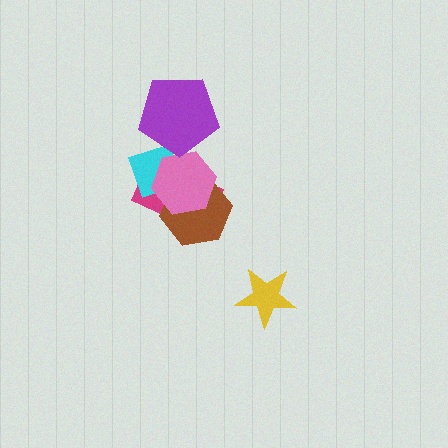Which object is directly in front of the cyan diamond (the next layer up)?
The pink hexagon is directly in front of the cyan diamond.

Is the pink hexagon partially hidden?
Yes, it is partially covered by another shape.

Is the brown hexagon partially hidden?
Yes, it is partially covered by another shape.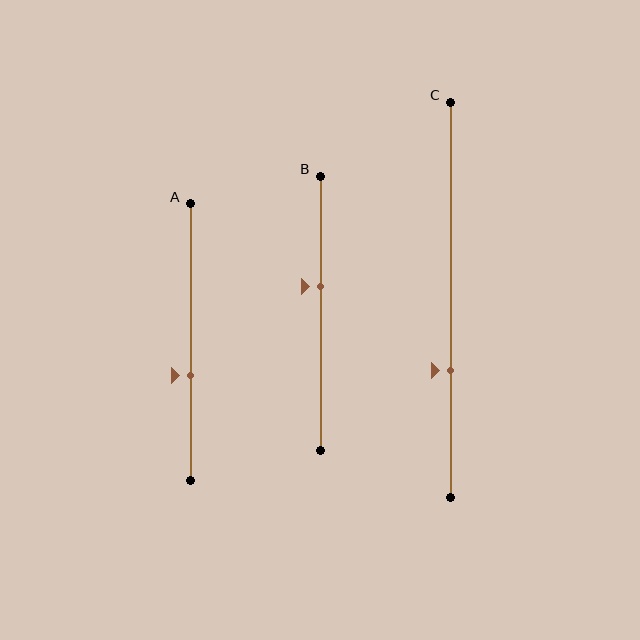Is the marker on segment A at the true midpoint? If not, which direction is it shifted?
No, the marker on segment A is shifted downward by about 12% of the segment length.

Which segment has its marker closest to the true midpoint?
Segment B has its marker closest to the true midpoint.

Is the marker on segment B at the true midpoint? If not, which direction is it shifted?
No, the marker on segment B is shifted upward by about 10% of the segment length.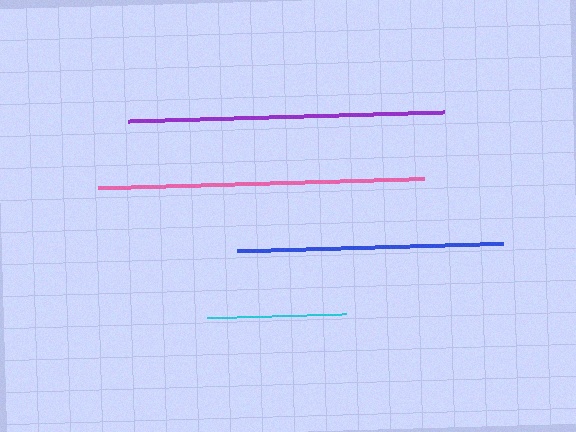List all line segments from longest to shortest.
From longest to shortest: pink, purple, blue, cyan.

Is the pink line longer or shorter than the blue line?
The pink line is longer than the blue line.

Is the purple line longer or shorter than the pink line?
The pink line is longer than the purple line.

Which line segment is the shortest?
The cyan line is the shortest at approximately 139 pixels.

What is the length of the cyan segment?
The cyan segment is approximately 139 pixels long.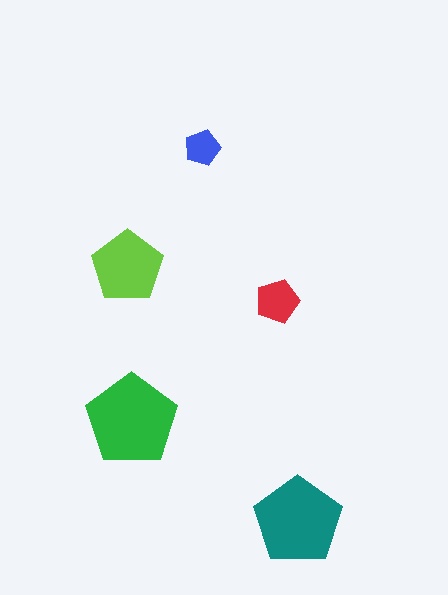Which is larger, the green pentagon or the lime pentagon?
The green one.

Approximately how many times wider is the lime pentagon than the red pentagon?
About 1.5 times wider.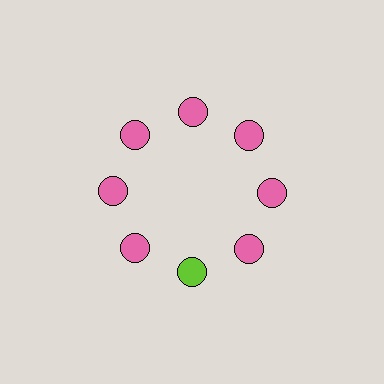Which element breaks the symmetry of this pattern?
The lime circle at roughly the 6 o'clock position breaks the symmetry. All other shapes are pink circles.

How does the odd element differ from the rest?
It has a different color: lime instead of pink.